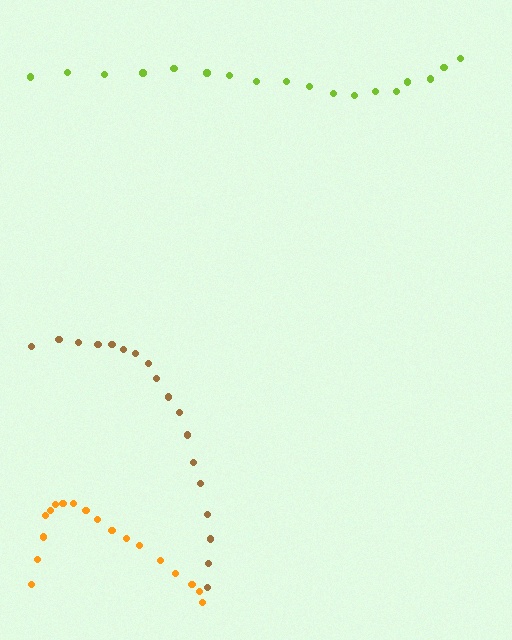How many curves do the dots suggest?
There are 3 distinct paths.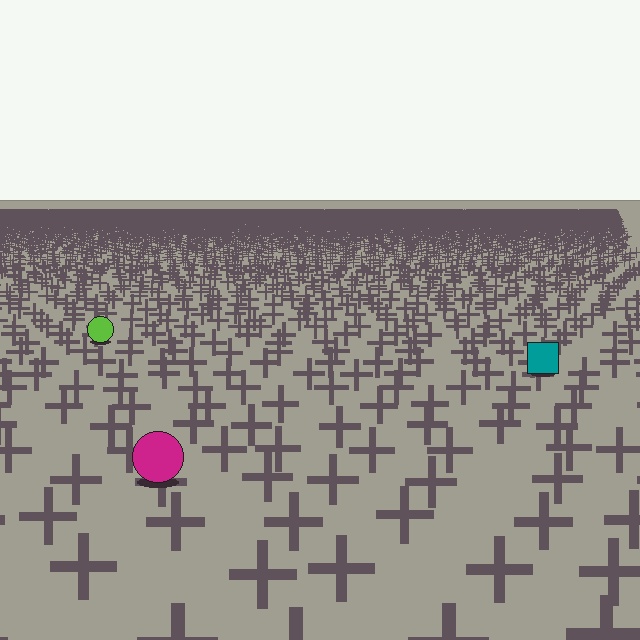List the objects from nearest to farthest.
From nearest to farthest: the magenta circle, the teal square, the lime circle.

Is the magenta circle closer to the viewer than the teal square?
Yes. The magenta circle is closer — you can tell from the texture gradient: the ground texture is coarser near it.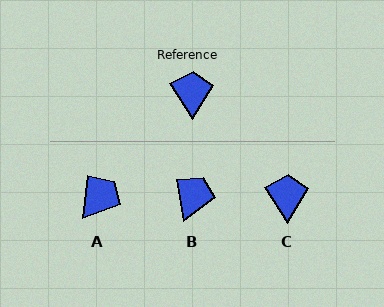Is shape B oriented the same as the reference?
No, it is off by about 22 degrees.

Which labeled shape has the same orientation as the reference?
C.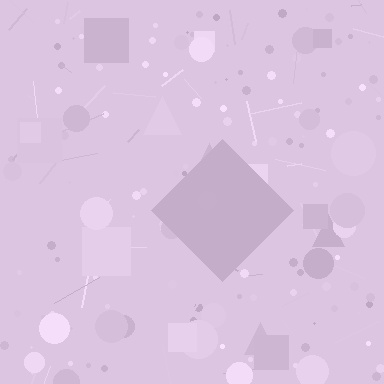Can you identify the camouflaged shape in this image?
The camouflaged shape is a diamond.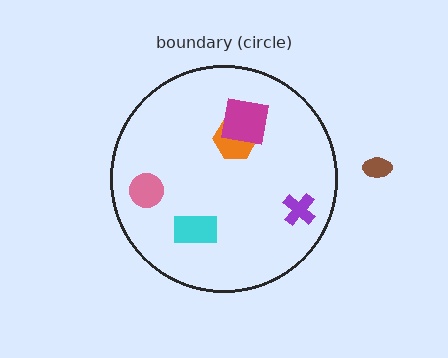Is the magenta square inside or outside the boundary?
Inside.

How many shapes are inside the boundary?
5 inside, 1 outside.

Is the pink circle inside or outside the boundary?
Inside.